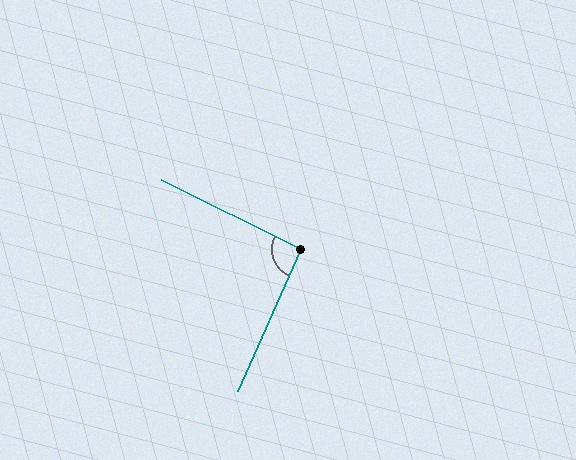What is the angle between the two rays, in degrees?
Approximately 92 degrees.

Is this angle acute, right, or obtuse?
It is approximately a right angle.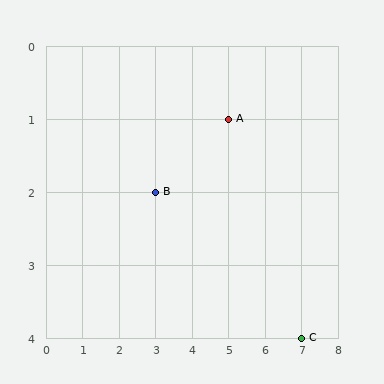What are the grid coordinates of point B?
Point B is at grid coordinates (3, 2).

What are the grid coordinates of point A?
Point A is at grid coordinates (5, 1).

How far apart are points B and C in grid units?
Points B and C are 4 columns and 2 rows apart (about 4.5 grid units diagonally).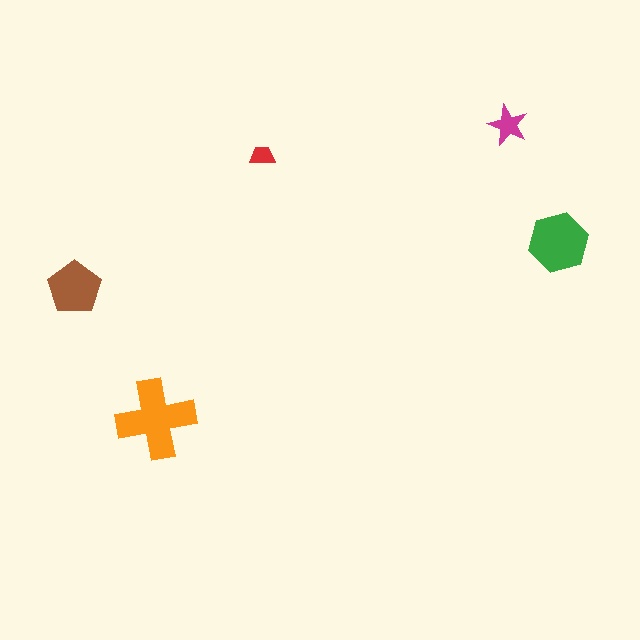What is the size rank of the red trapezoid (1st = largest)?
5th.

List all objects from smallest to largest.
The red trapezoid, the magenta star, the brown pentagon, the green hexagon, the orange cross.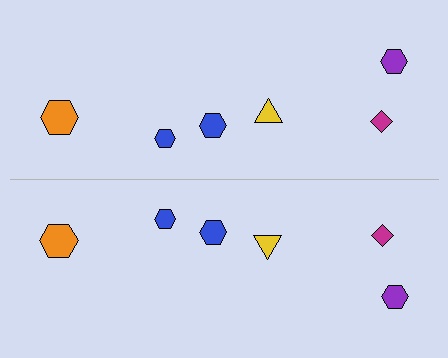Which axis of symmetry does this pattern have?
The pattern has a horizontal axis of symmetry running through the center of the image.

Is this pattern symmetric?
Yes, this pattern has bilateral (reflection) symmetry.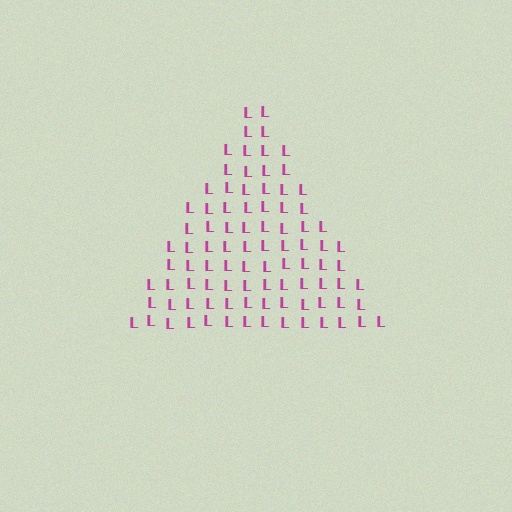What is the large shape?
The large shape is a triangle.